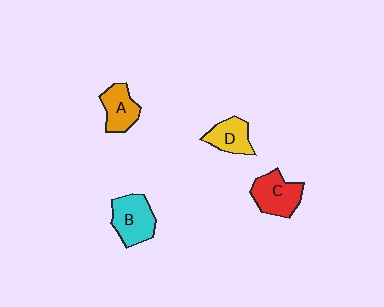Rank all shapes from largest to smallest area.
From largest to smallest: B (cyan), C (red), A (orange), D (yellow).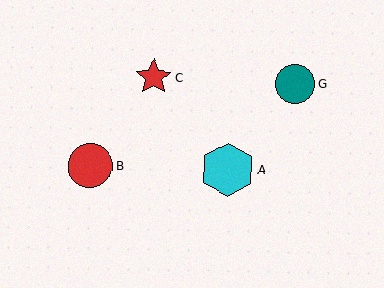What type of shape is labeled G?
Shape G is a teal circle.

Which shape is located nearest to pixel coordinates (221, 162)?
The cyan hexagon (labeled A) at (228, 169) is nearest to that location.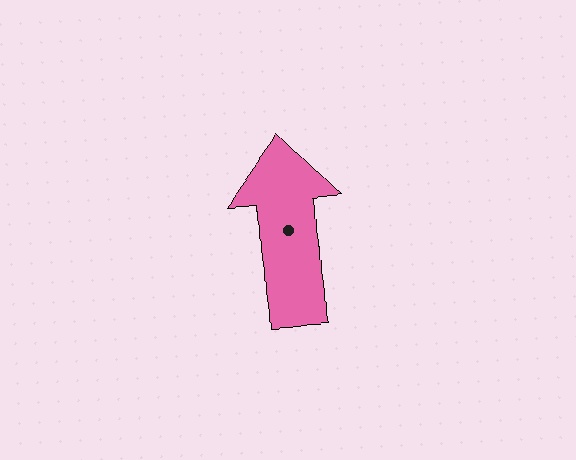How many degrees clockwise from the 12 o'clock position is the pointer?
Approximately 356 degrees.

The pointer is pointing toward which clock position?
Roughly 12 o'clock.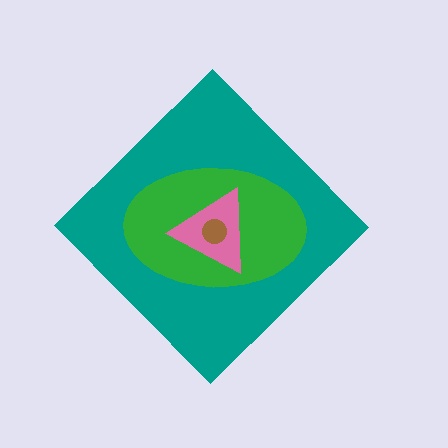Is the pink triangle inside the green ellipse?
Yes.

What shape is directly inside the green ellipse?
The pink triangle.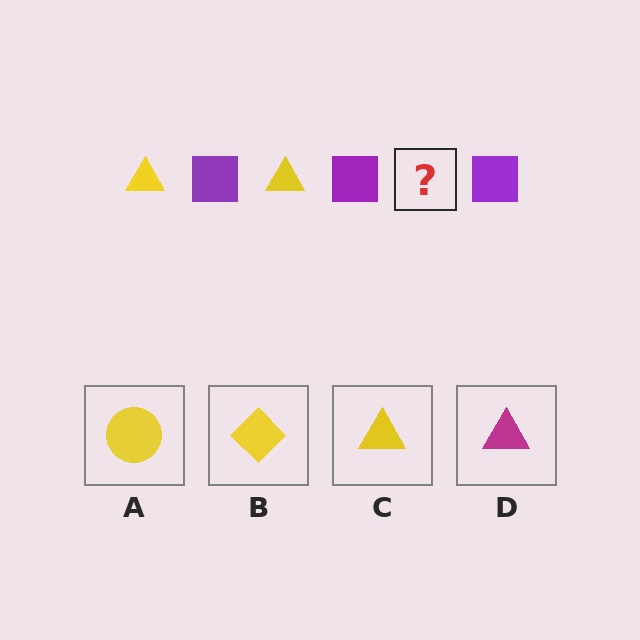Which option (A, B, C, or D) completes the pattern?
C.